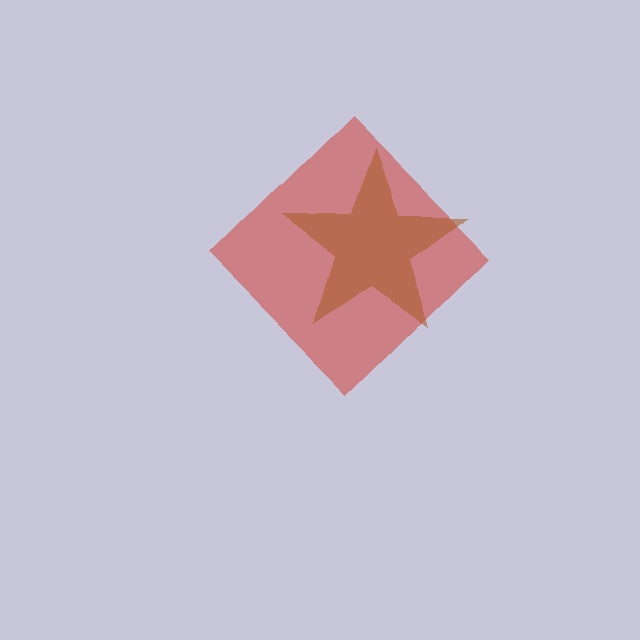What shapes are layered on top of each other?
The layered shapes are: a red diamond, a brown star.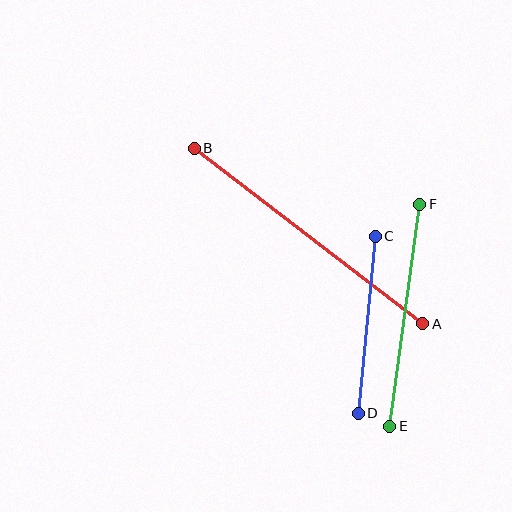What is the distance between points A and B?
The distance is approximately 288 pixels.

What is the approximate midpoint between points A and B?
The midpoint is at approximately (309, 236) pixels.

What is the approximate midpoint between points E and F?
The midpoint is at approximately (405, 315) pixels.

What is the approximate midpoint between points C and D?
The midpoint is at approximately (367, 325) pixels.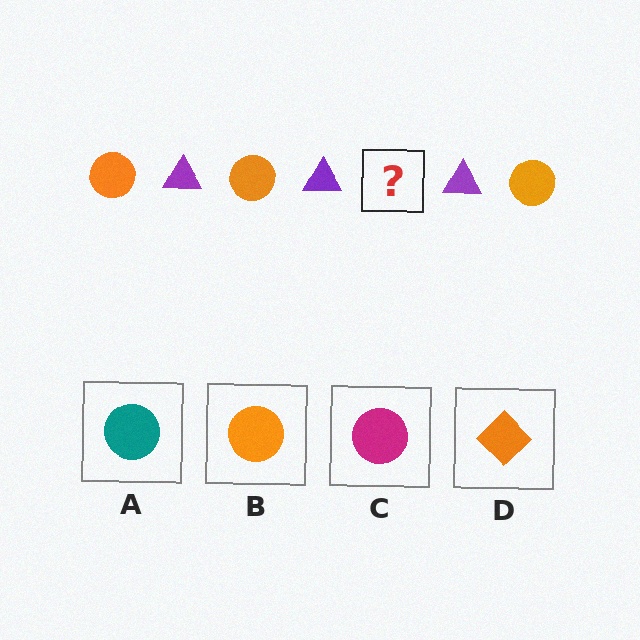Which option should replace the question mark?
Option B.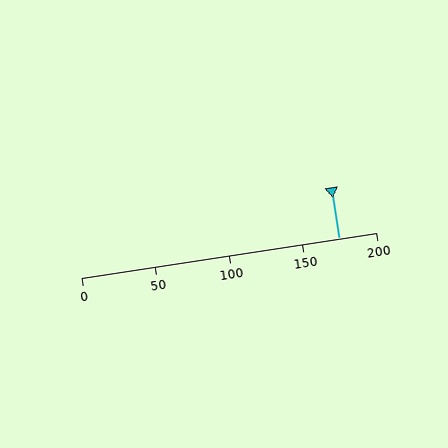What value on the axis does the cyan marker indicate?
The marker indicates approximately 175.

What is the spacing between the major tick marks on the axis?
The major ticks are spaced 50 apart.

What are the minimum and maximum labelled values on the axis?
The axis runs from 0 to 200.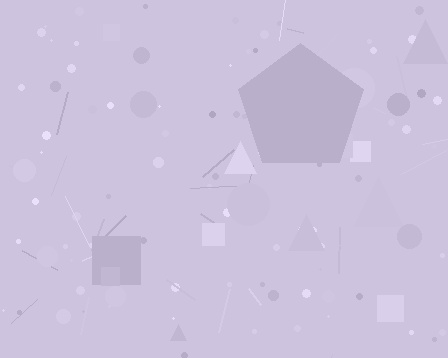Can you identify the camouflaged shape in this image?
The camouflaged shape is a pentagon.